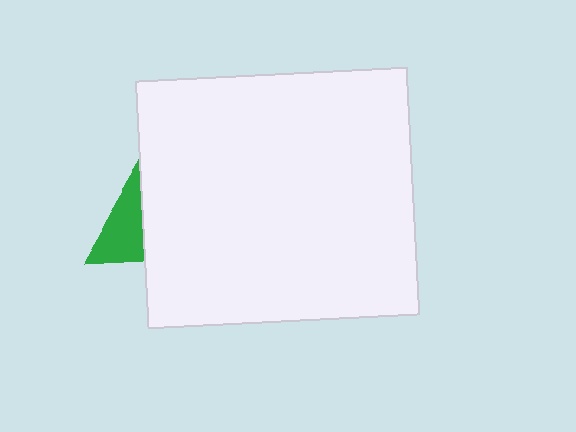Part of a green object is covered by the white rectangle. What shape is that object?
It is a triangle.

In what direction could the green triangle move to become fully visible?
The green triangle could move left. That would shift it out from behind the white rectangle entirely.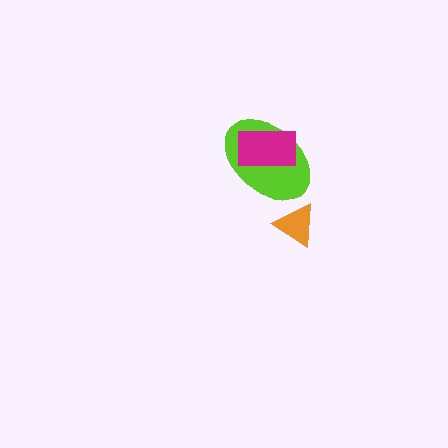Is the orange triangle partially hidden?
No, no other shape covers it.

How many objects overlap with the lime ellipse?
1 object overlaps with the lime ellipse.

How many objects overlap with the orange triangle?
0 objects overlap with the orange triangle.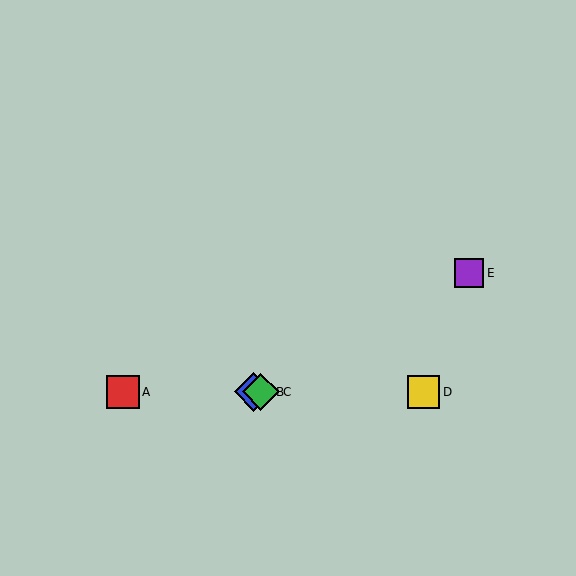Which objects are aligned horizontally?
Objects A, B, C, D are aligned horizontally.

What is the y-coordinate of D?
Object D is at y≈392.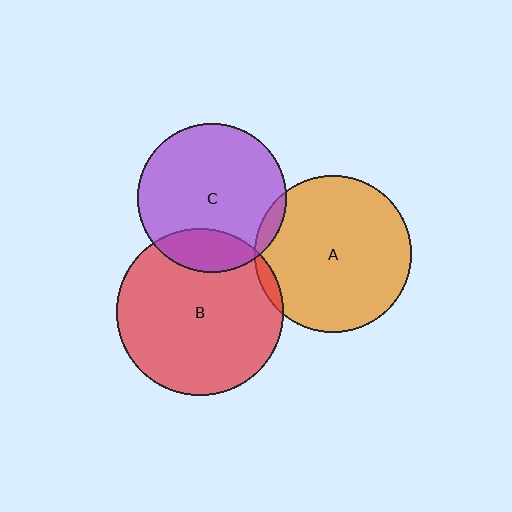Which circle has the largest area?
Circle B (red).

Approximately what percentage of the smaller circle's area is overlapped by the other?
Approximately 5%.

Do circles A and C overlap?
Yes.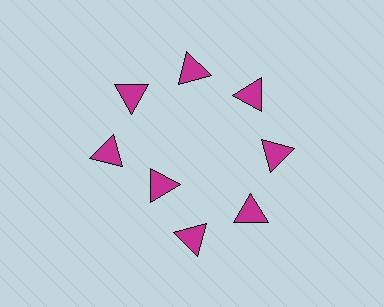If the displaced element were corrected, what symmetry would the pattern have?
It would have 8-fold rotational symmetry — the pattern would map onto itself every 45 degrees.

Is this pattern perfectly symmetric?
No. The 8 magenta triangles are arranged in a ring, but one element near the 8 o'clock position is pulled inward toward the center, breaking the 8-fold rotational symmetry.